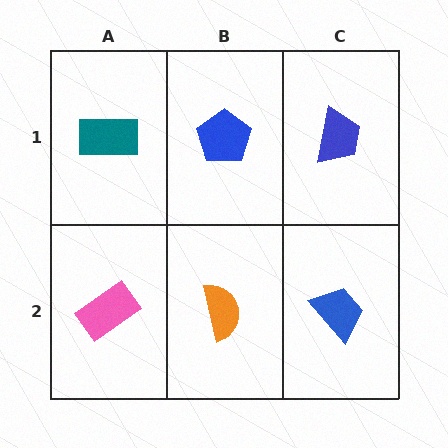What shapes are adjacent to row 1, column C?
A blue trapezoid (row 2, column C), a blue pentagon (row 1, column B).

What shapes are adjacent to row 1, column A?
A pink rectangle (row 2, column A), a blue pentagon (row 1, column B).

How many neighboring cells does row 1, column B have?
3.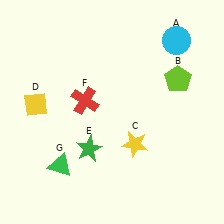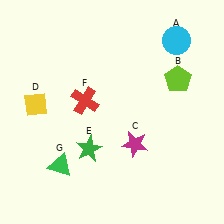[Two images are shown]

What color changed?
The star (C) changed from yellow in Image 1 to magenta in Image 2.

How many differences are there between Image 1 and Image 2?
There is 1 difference between the two images.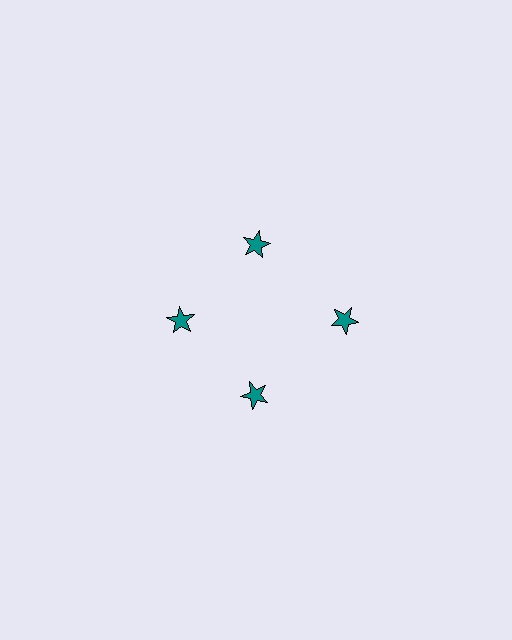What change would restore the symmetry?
The symmetry would be restored by moving it inward, back onto the ring so that all 4 stars sit at equal angles and equal distance from the center.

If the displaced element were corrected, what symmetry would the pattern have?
It would have 4-fold rotational symmetry — the pattern would map onto itself every 90 degrees.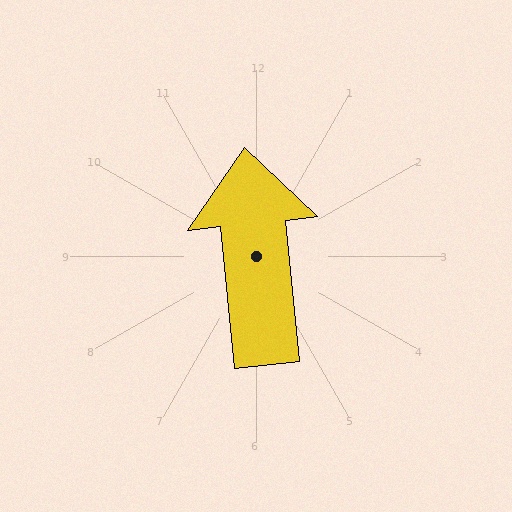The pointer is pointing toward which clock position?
Roughly 12 o'clock.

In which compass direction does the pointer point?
North.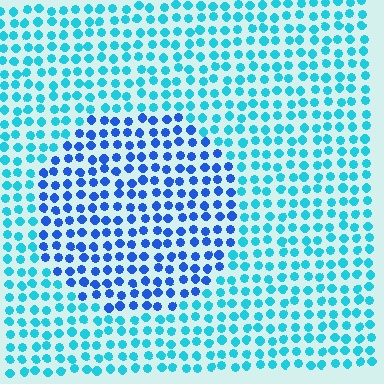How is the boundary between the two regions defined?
The boundary is defined purely by a slight shift in hue (about 37 degrees). Spacing, size, and orientation are identical on both sides.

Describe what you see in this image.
The image is filled with small cyan elements in a uniform arrangement. A circle-shaped region is visible where the elements are tinted to a slightly different hue, forming a subtle color boundary.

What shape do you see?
I see a circle.